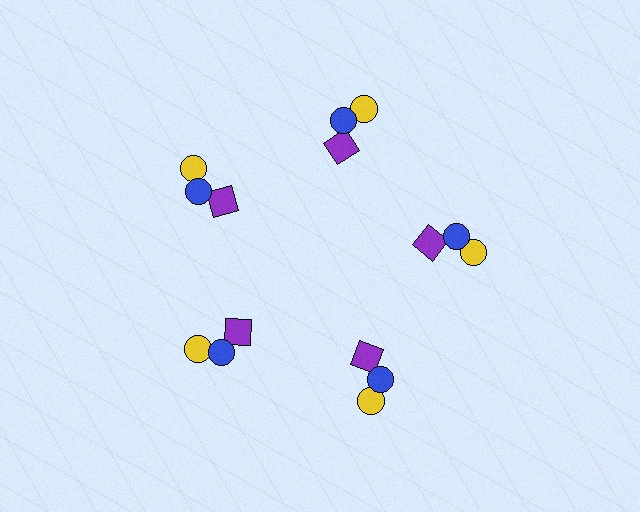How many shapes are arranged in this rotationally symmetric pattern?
There are 15 shapes, arranged in 5 groups of 3.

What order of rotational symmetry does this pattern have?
This pattern has 5-fold rotational symmetry.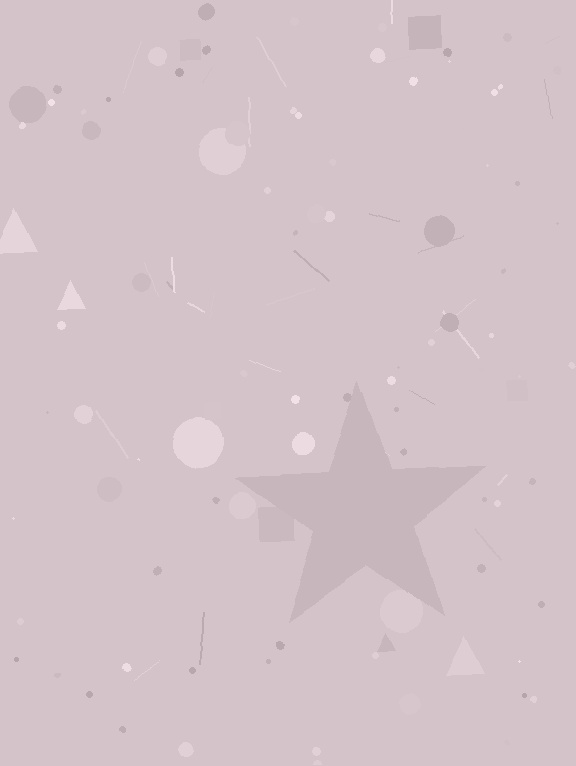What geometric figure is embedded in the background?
A star is embedded in the background.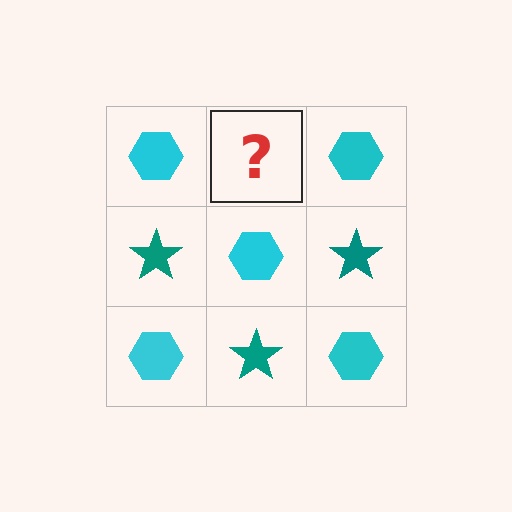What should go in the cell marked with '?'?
The missing cell should contain a teal star.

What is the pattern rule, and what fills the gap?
The rule is that it alternates cyan hexagon and teal star in a checkerboard pattern. The gap should be filled with a teal star.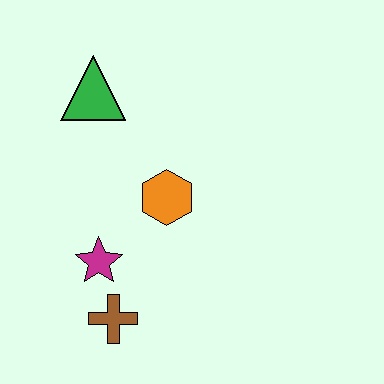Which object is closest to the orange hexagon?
The magenta star is closest to the orange hexagon.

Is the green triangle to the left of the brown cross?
Yes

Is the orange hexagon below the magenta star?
No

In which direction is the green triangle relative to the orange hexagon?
The green triangle is above the orange hexagon.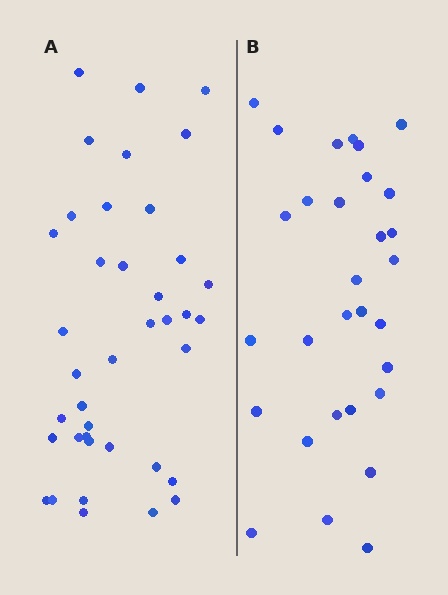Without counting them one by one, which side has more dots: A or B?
Region A (the left region) has more dots.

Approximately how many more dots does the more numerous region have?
Region A has roughly 8 or so more dots than region B.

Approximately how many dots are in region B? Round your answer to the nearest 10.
About 30 dots.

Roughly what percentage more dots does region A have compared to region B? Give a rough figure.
About 30% more.